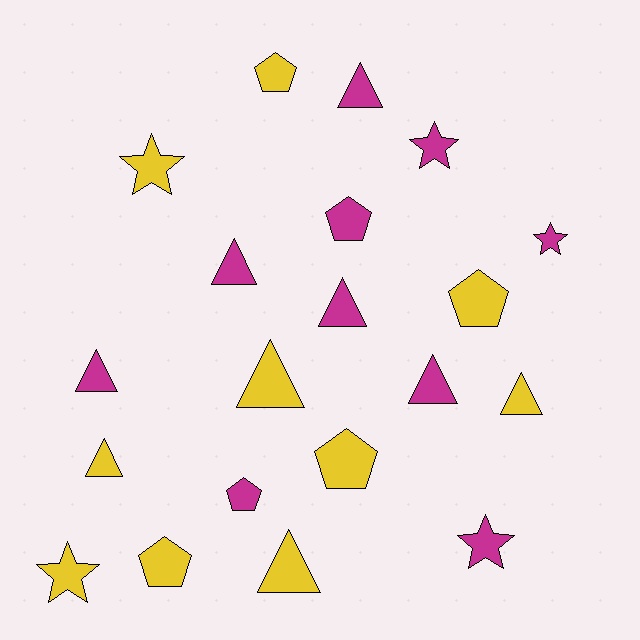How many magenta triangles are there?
There are 5 magenta triangles.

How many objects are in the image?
There are 20 objects.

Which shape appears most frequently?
Triangle, with 9 objects.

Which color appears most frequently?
Yellow, with 10 objects.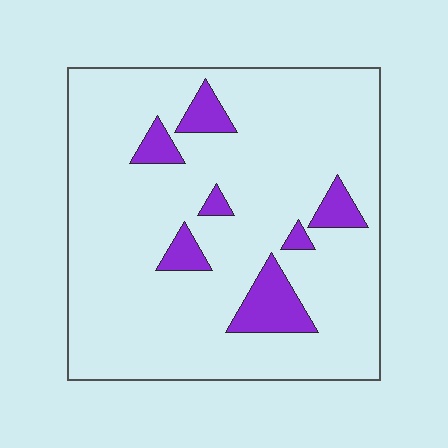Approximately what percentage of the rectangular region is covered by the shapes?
Approximately 10%.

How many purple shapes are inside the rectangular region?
7.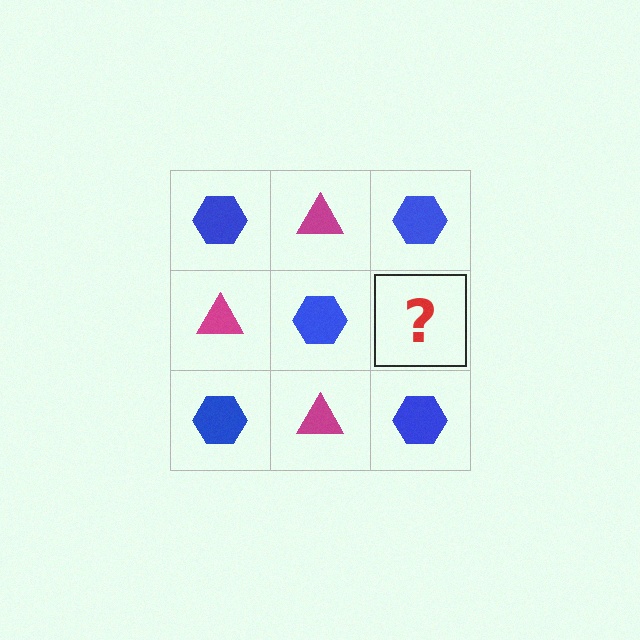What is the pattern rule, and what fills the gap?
The rule is that it alternates blue hexagon and magenta triangle in a checkerboard pattern. The gap should be filled with a magenta triangle.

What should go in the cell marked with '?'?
The missing cell should contain a magenta triangle.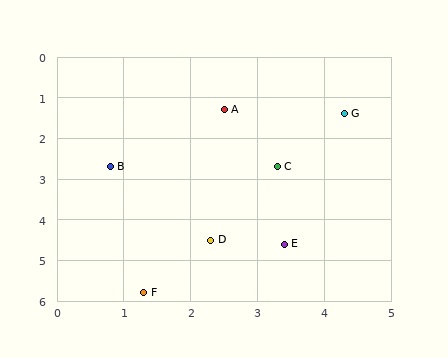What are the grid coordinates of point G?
Point G is at approximately (4.3, 1.4).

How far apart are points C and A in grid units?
Points C and A are about 1.6 grid units apart.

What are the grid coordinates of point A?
Point A is at approximately (2.5, 1.3).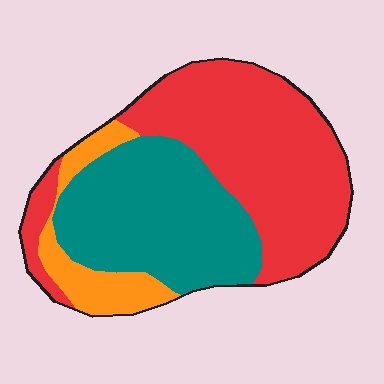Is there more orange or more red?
Red.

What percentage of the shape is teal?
Teal takes up about three eighths (3/8) of the shape.